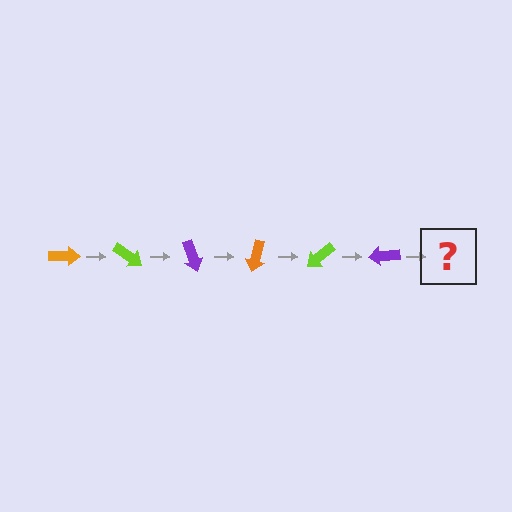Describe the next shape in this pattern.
It should be an orange arrow, rotated 210 degrees from the start.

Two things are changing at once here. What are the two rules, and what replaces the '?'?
The two rules are that it rotates 35 degrees each step and the color cycles through orange, lime, and purple. The '?' should be an orange arrow, rotated 210 degrees from the start.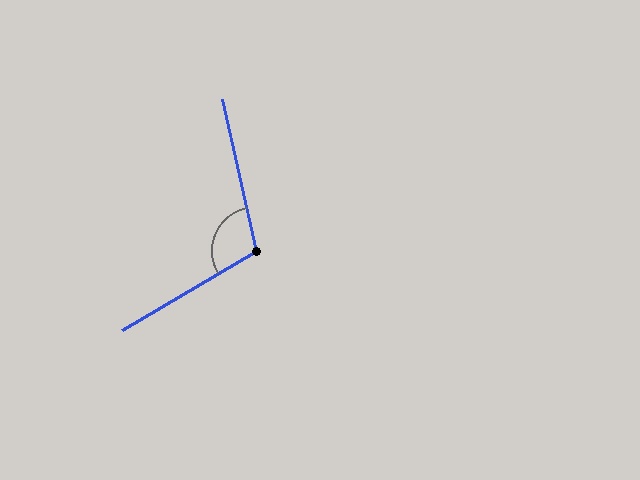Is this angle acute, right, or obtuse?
It is obtuse.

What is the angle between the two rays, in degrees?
Approximately 108 degrees.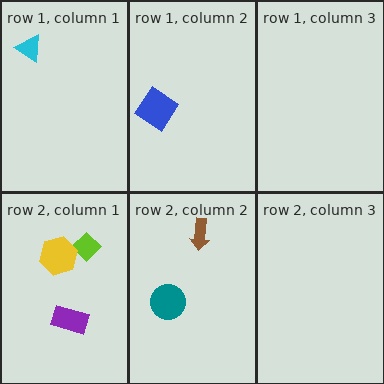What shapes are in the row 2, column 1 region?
The purple rectangle, the lime diamond, the yellow hexagon.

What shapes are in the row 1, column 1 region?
The cyan triangle.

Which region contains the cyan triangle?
The row 1, column 1 region.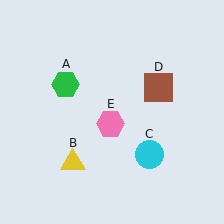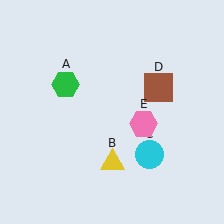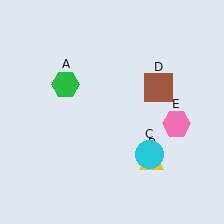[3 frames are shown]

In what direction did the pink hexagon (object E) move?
The pink hexagon (object E) moved right.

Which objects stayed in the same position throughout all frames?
Green hexagon (object A) and cyan circle (object C) and brown square (object D) remained stationary.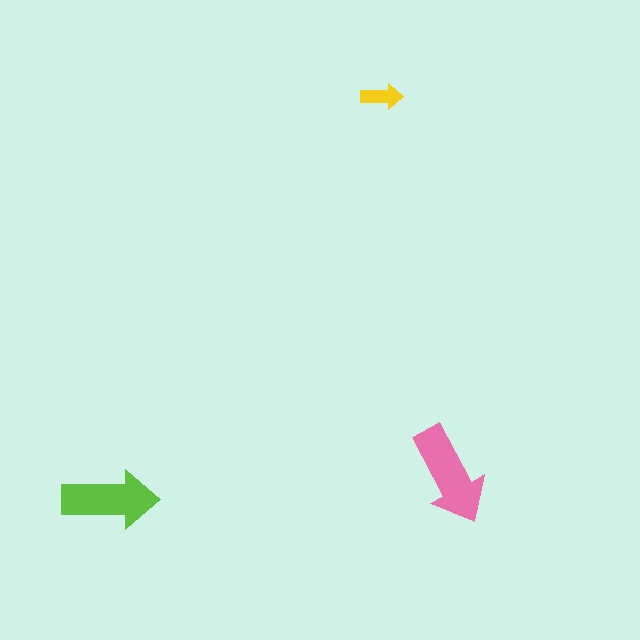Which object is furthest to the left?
The lime arrow is leftmost.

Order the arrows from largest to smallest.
the pink one, the lime one, the yellow one.